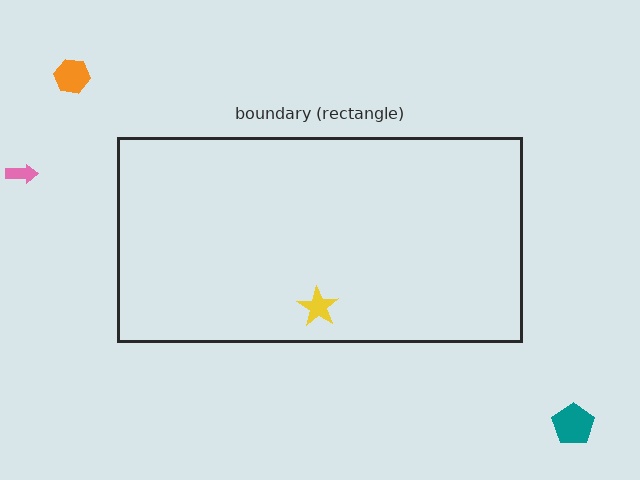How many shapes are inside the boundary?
1 inside, 3 outside.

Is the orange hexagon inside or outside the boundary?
Outside.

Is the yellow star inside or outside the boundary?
Inside.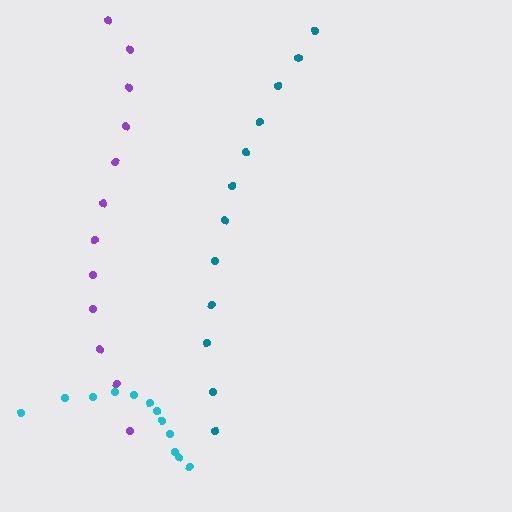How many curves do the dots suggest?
There are 3 distinct paths.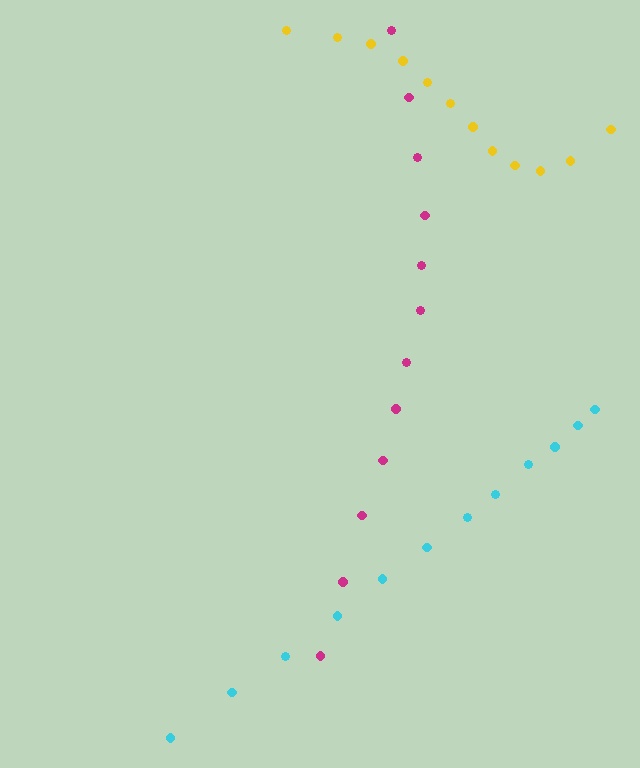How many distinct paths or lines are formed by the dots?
There are 3 distinct paths.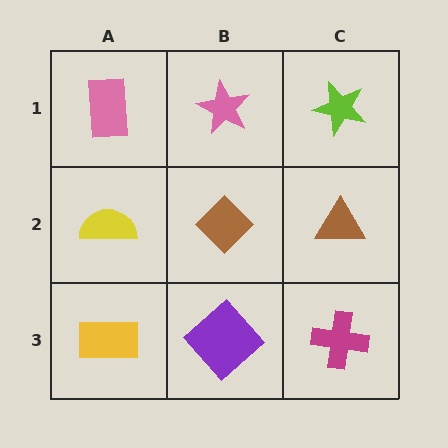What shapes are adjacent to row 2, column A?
A pink rectangle (row 1, column A), a yellow rectangle (row 3, column A), a brown diamond (row 2, column B).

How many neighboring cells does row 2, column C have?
3.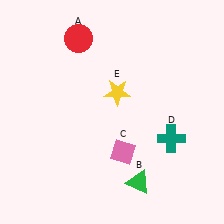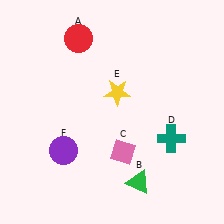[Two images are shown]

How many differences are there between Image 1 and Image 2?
There is 1 difference between the two images.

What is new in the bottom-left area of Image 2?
A purple circle (F) was added in the bottom-left area of Image 2.